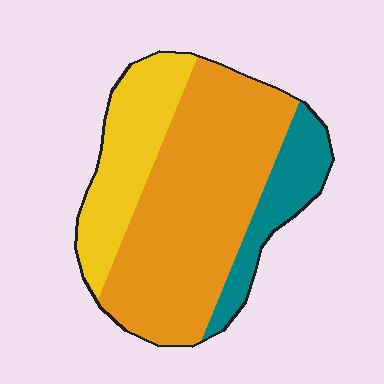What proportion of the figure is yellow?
Yellow takes up about one quarter (1/4) of the figure.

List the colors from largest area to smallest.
From largest to smallest: orange, yellow, teal.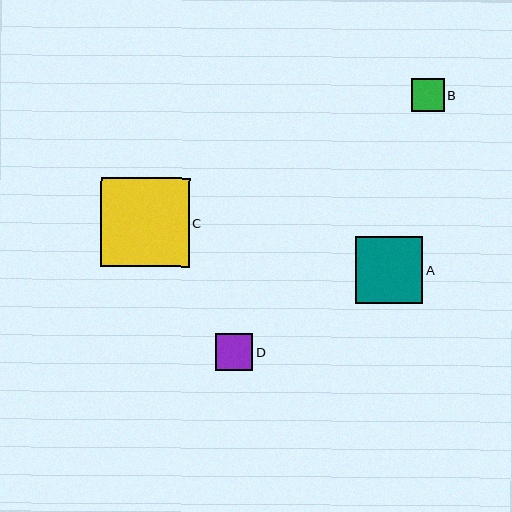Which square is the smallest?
Square B is the smallest with a size of approximately 33 pixels.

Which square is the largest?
Square C is the largest with a size of approximately 89 pixels.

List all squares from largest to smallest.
From largest to smallest: C, A, D, B.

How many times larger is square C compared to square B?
Square C is approximately 2.7 times the size of square B.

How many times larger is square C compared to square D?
Square C is approximately 2.4 times the size of square D.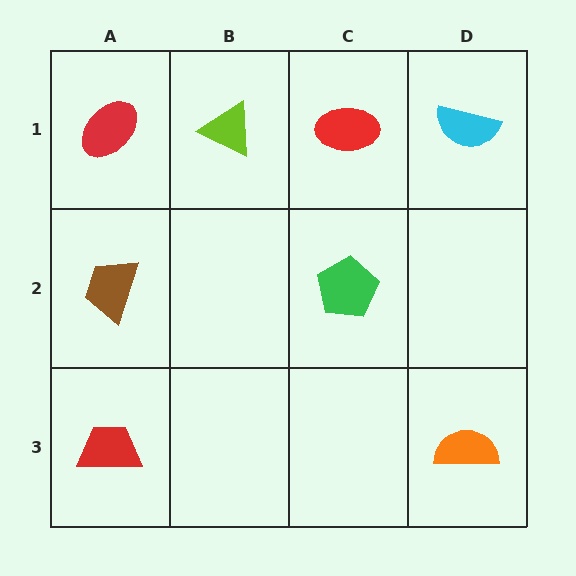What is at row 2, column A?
A brown trapezoid.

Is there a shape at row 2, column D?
No, that cell is empty.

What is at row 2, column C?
A green pentagon.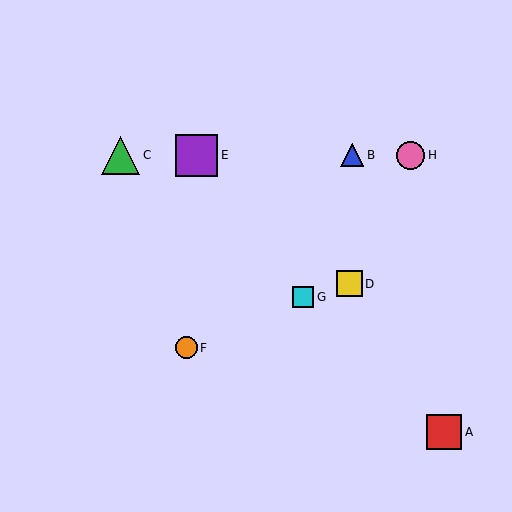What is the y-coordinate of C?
Object C is at y≈155.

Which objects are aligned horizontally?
Objects B, C, E, H are aligned horizontally.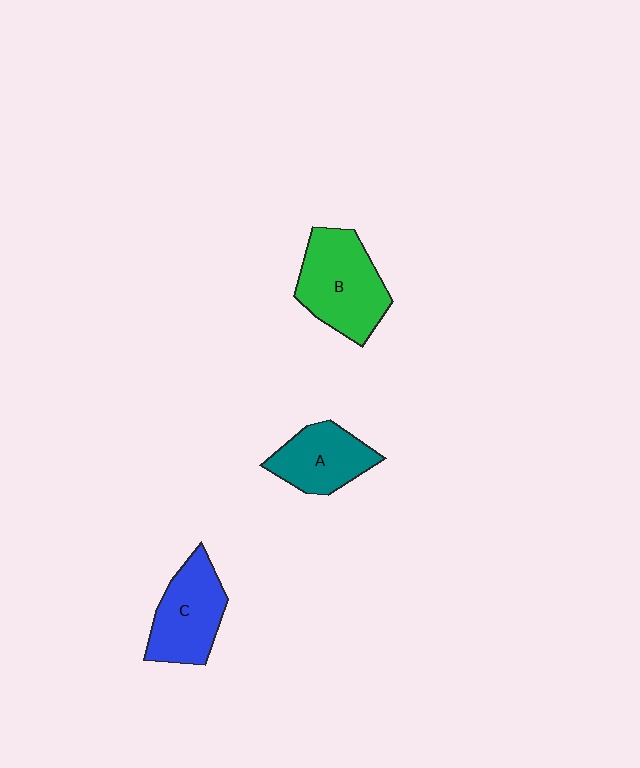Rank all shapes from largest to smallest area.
From largest to smallest: B (green), C (blue), A (teal).